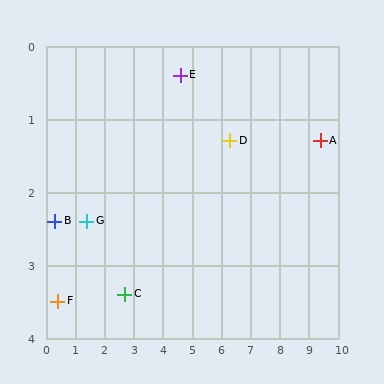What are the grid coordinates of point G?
Point G is at approximately (1.4, 2.4).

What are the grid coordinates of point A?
Point A is at approximately (9.4, 1.3).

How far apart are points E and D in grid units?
Points E and D are about 1.9 grid units apart.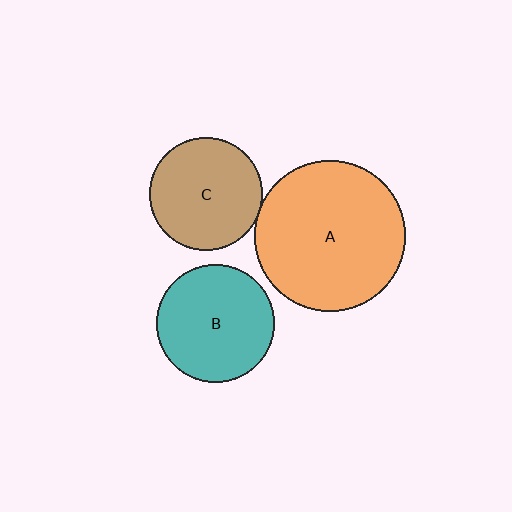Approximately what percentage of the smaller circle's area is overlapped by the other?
Approximately 5%.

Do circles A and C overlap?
Yes.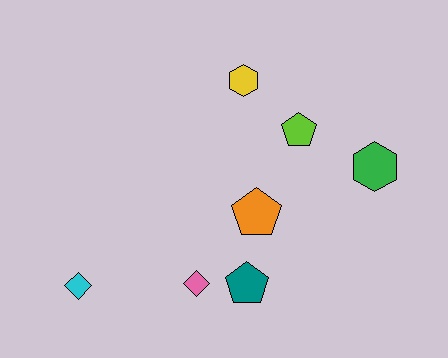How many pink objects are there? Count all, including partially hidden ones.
There is 1 pink object.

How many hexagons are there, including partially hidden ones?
There are 2 hexagons.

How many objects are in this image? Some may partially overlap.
There are 7 objects.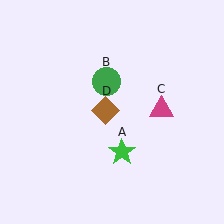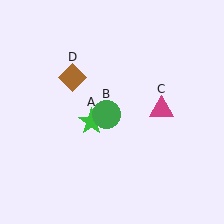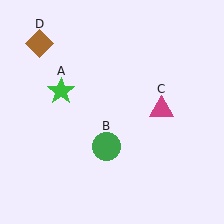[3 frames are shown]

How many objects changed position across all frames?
3 objects changed position: green star (object A), green circle (object B), brown diamond (object D).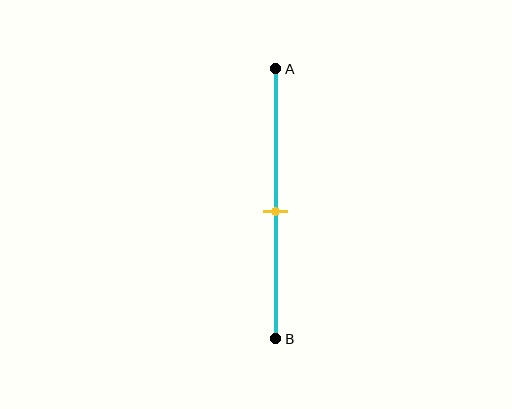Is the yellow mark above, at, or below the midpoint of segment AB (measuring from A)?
The yellow mark is approximately at the midpoint of segment AB.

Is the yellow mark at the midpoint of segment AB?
Yes, the mark is approximately at the midpoint.